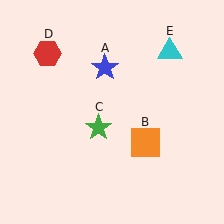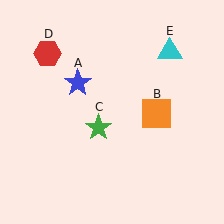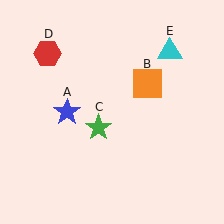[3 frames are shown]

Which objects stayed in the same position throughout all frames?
Green star (object C) and red hexagon (object D) and cyan triangle (object E) remained stationary.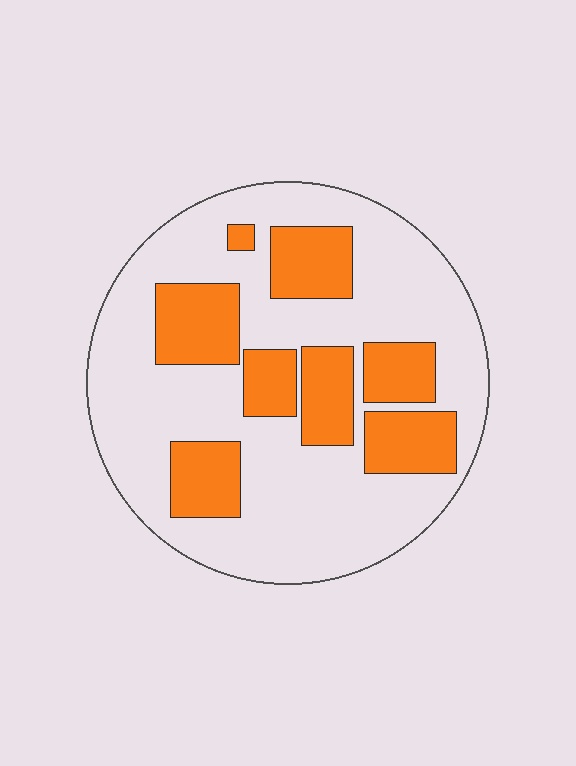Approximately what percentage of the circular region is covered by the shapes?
Approximately 30%.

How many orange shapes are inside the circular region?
8.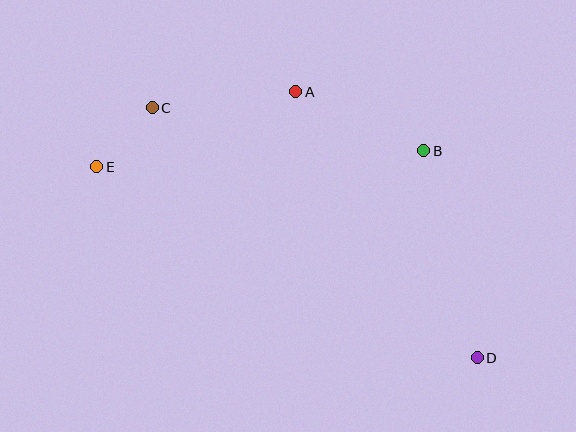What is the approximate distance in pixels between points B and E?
The distance between B and E is approximately 328 pixels.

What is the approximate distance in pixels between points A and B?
The distance between A and B is approximately 141 pixels.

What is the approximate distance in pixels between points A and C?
The distance between A and C is approximately 144 pixels.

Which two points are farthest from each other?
Points D and E are farthest from each other.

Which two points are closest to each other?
Points C and E are closest to each other.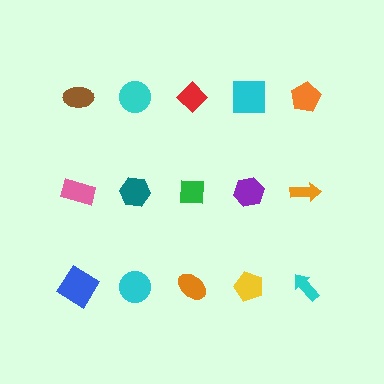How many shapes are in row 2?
5 shapes.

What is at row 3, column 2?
A cyan circle.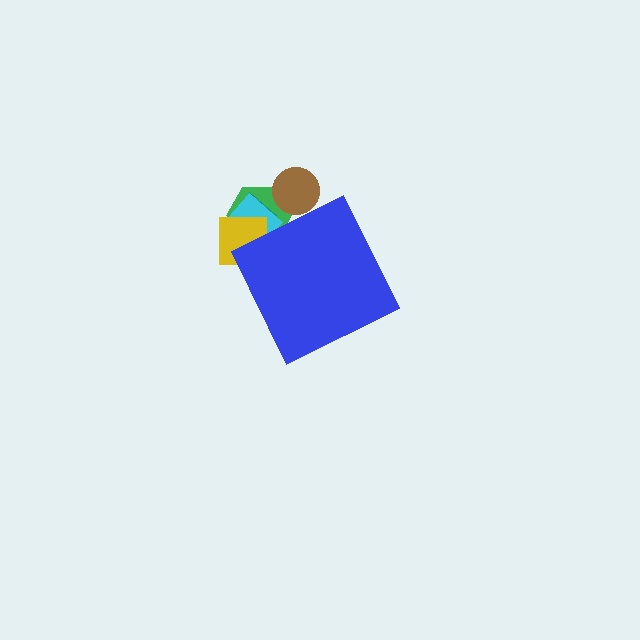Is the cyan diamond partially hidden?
Yes, the cyan diamond is partially hidden behind the blue diamond.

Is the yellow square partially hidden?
Yes, the yellow square is partially hidden behind the blue diamond.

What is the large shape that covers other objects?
A blue diamond.